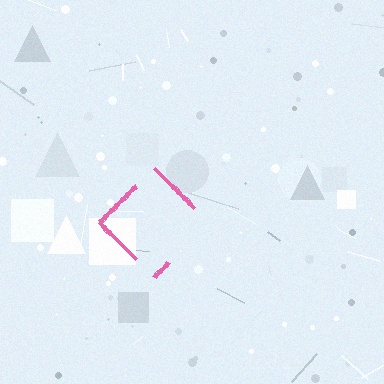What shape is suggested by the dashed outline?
The dashed outline suggests a diamond.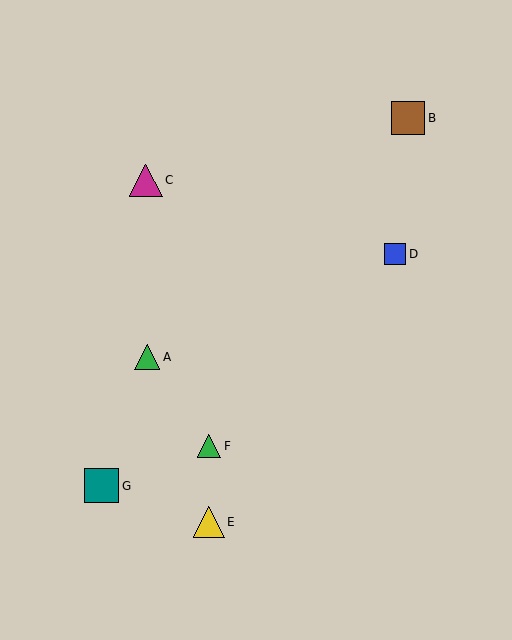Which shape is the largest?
The teal square (labeled G) is the largest.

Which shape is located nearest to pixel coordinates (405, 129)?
The brown square (labeled B) at (408, 118) is nearest to that location.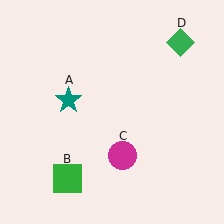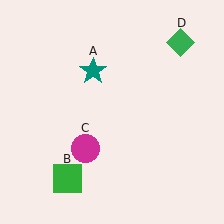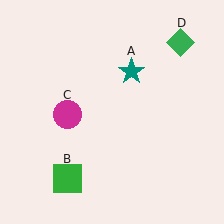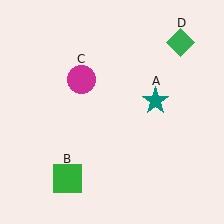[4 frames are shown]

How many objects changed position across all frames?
2 objects changed position: teal star (object A), magenta circle (object C).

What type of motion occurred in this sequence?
The teal star (object A), magenta circle (object C) rotated clockwise around the center of the scene.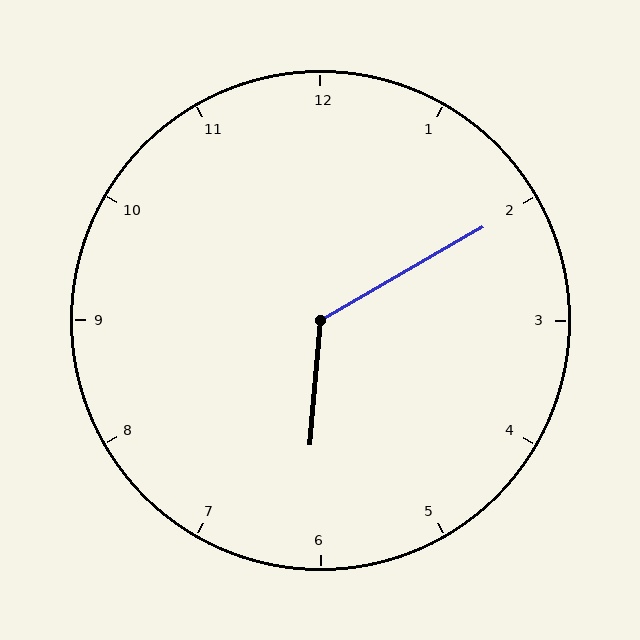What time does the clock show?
6:10.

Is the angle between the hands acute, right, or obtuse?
It is obtuse.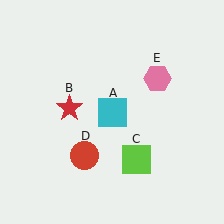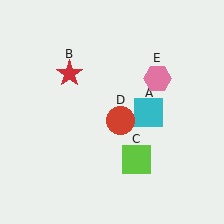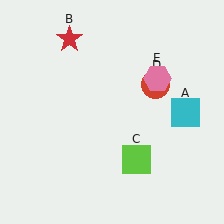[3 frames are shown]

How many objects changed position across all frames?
3 objects changed position: cyan square (object A), red star (object B), red circle (object D).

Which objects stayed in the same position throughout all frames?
Lime square (object C) and pink hexagon (object E) remained stationary.